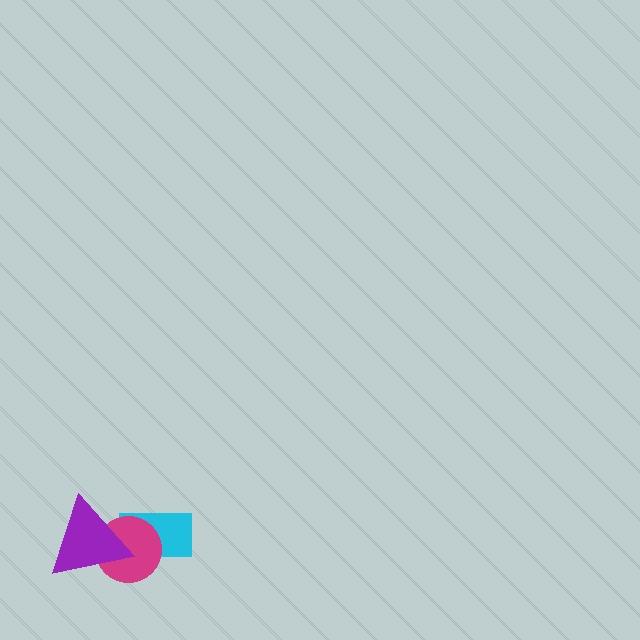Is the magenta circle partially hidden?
Yes, it is partially covered by another shape.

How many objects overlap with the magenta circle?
2 objects overlap with the magenta circle.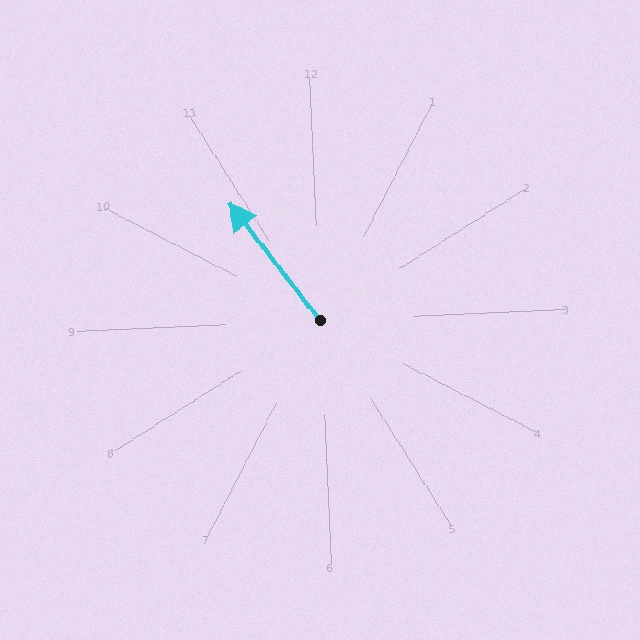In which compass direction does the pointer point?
Northwest.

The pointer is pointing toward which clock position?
Roughly 11 o'clock.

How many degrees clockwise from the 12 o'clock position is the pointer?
Approximately 325 degrees.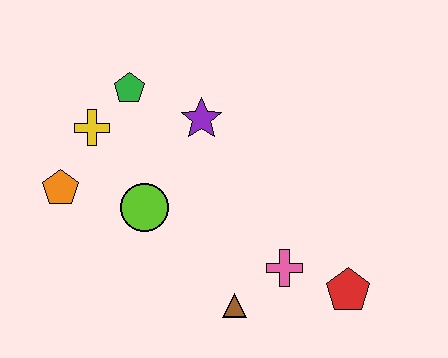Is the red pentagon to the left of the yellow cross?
No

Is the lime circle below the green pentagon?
Yes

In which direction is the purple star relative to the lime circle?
The purple star is above the lime circle.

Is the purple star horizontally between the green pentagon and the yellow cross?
No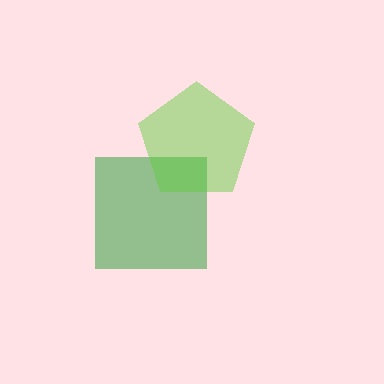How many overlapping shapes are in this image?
There are 2 overlapping shapes in the image.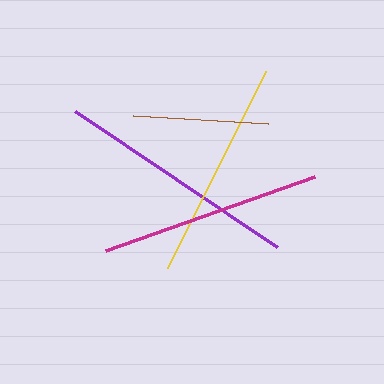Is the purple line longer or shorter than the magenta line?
The purple line is longer than the magenta line.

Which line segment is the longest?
The purple line is the longest at approximately 243 pixels.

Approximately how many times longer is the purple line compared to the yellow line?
The purple line is approximately 1.1 times the length of the yellow line.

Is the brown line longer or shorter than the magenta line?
The magenta line is longer than the brown line.